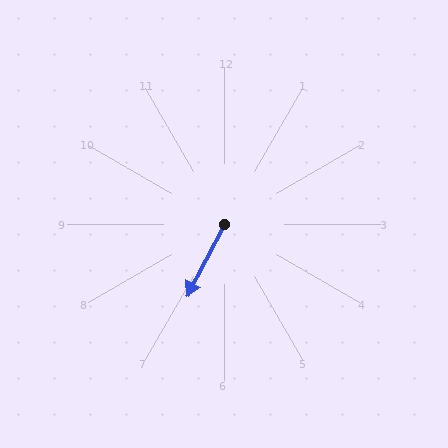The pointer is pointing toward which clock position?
Roughly 7 o'clock.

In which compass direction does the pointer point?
Southwest.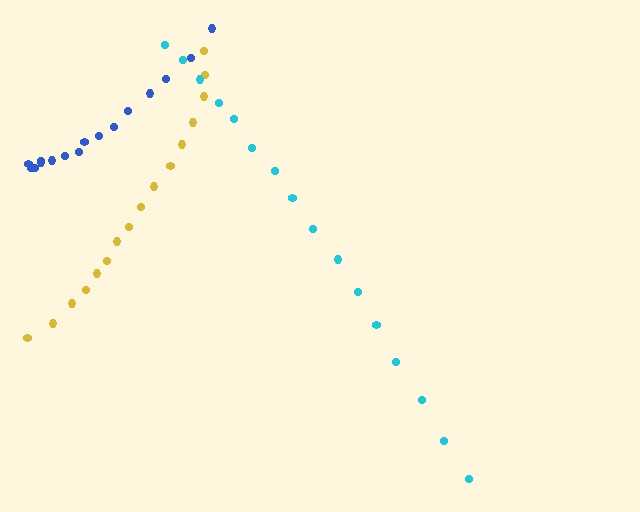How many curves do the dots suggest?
There are 3 distinct paths.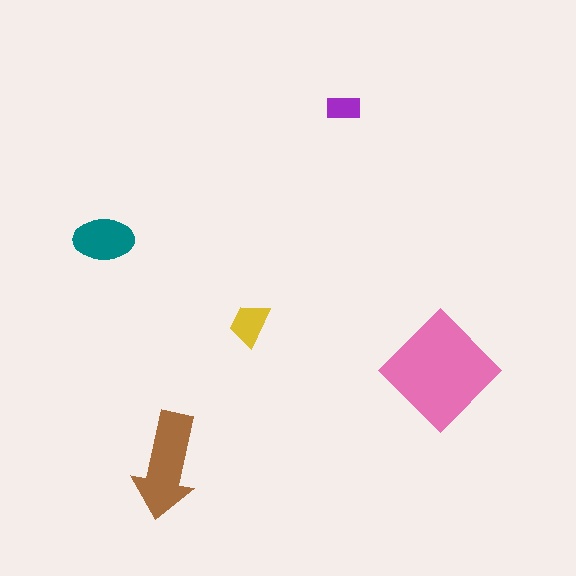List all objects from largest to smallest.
The pink diamond, the brown arrow, the teal ellipse, the yellow trapezoid, the purple rectangle.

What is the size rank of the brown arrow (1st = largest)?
2nd.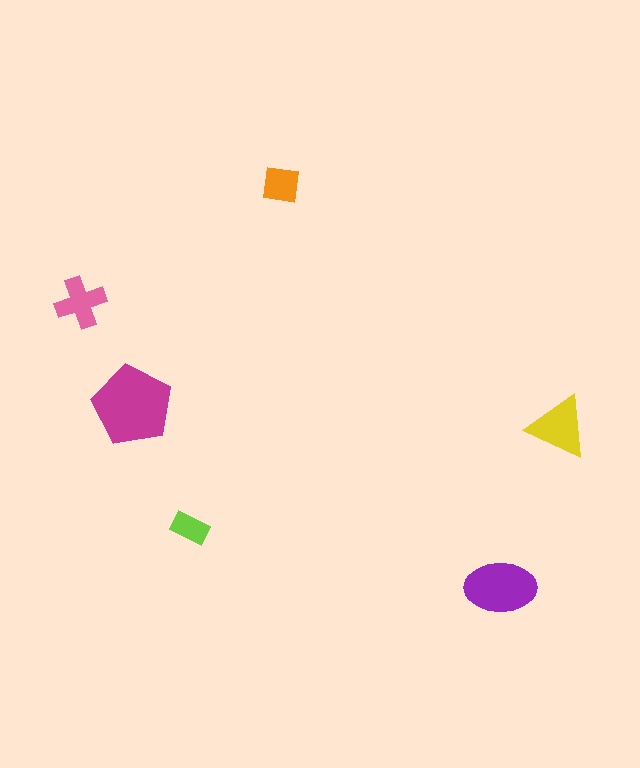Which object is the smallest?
The lime rectangle.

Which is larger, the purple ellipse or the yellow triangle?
The purple ellipse.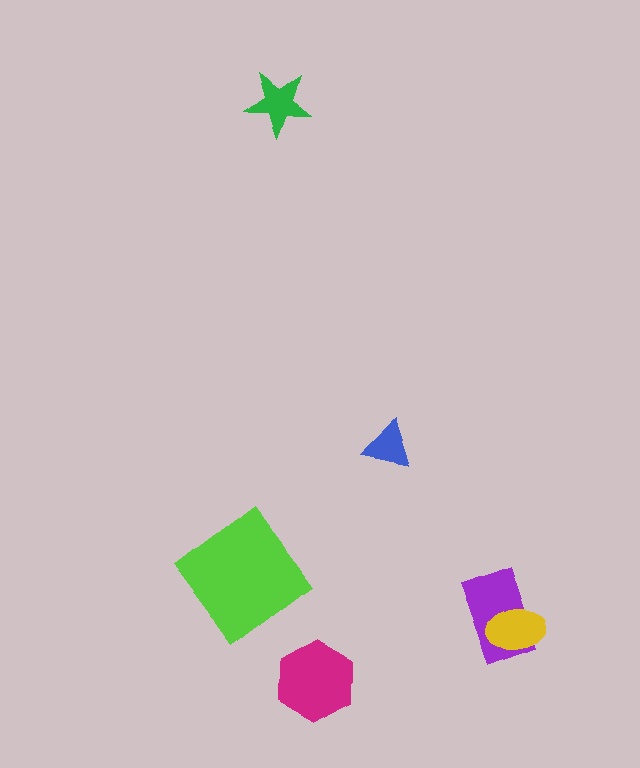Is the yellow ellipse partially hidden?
No, no other shape covers it.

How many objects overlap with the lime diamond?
0 objects overlap with the lime diamond.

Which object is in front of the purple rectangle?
The yellow ellipse is in front of the purple rectangle.